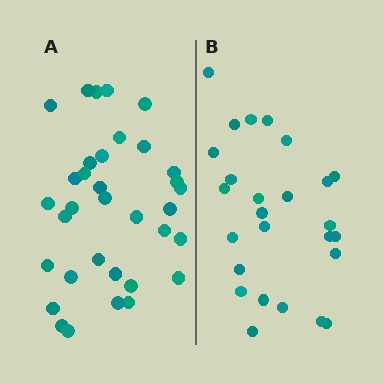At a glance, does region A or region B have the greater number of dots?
Region A (the left region) has more dots.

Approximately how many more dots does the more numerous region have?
Region A has roughly 8 or so more dots than region B.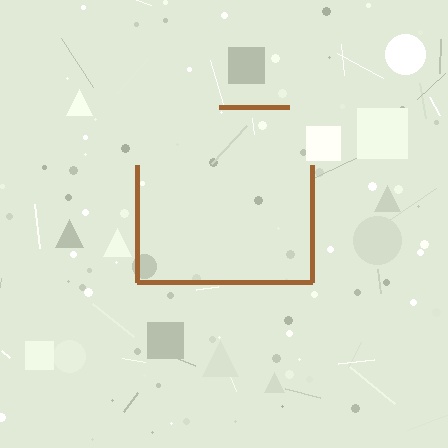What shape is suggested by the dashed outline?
The dashed outline suggests a square.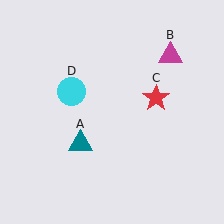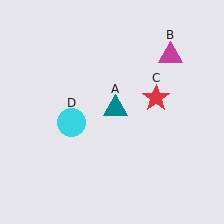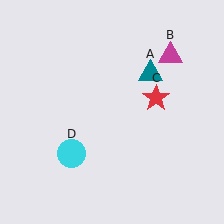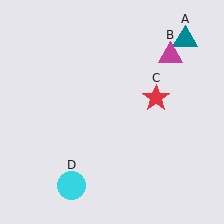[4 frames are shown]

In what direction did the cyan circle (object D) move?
The cyan circle (object D) moved down.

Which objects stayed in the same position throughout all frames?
Magenta triangle (object B) and red star (object C) remained stationary.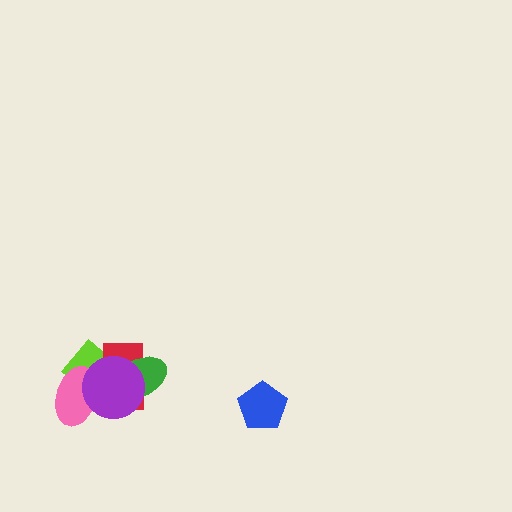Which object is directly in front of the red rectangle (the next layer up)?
The green ellipse is directly in front of the red rectangle.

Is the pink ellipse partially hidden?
Yes, it is partially covered by another shape.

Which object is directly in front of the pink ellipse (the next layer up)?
The red rectangle is directly in front of the pink ellipse.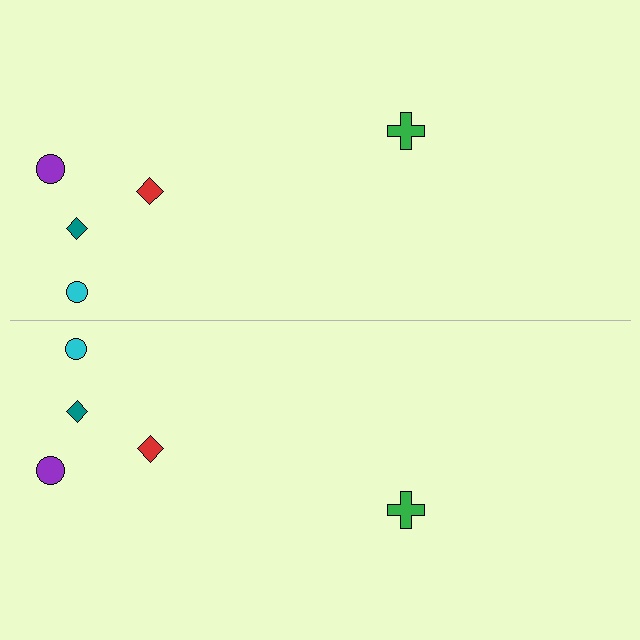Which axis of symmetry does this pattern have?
The pattern has a horizontal axis of symmetry running through the center of the image.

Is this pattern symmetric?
Yes, this pattern has bilateral (reflection) symmetry.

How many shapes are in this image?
There are 10 shapes in this image.